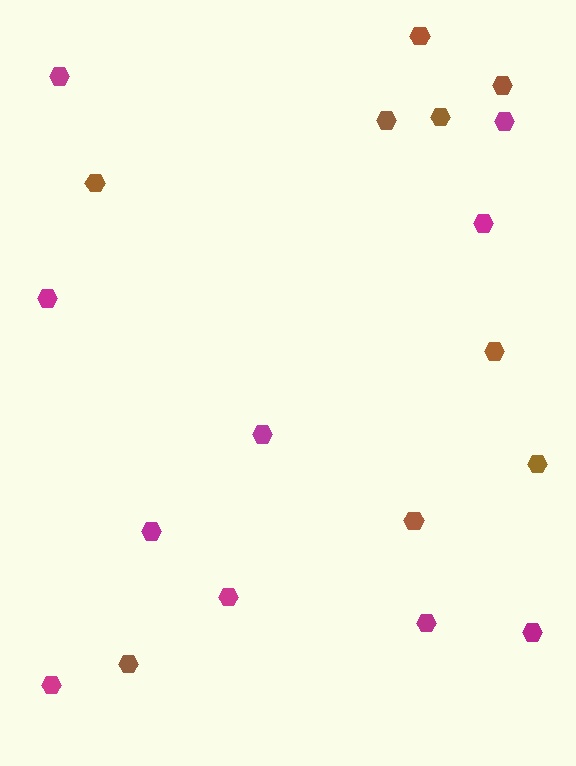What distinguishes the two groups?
There are 2 groups: one group of magenta hexagons (10) and one group of brown hexagons (9).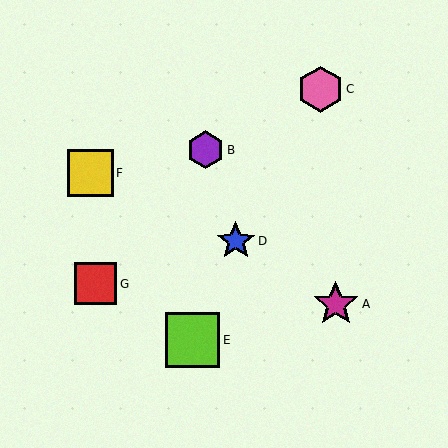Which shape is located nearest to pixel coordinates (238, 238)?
The blue star (labeled D) at (236, 241) is nearest to that location.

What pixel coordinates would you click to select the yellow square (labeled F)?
Click at (90, 173) to select the yellow square F.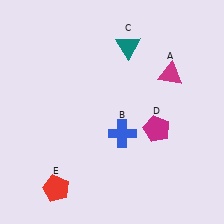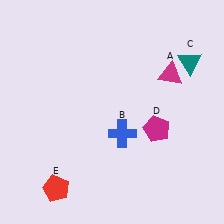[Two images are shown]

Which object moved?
The teal triangle (C) moved right.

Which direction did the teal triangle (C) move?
The teal triangle (C) moved right.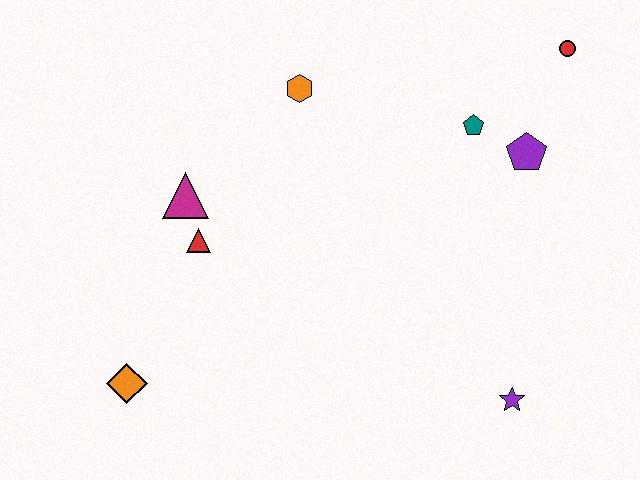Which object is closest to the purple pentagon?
The teal pentagon is closest to the purple pentagon.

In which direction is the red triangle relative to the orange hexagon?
The red triangle is below the orange hexagon.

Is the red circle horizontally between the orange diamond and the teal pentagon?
No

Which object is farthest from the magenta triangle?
The red circle is farthest from the magenta triangle.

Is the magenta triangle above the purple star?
Yes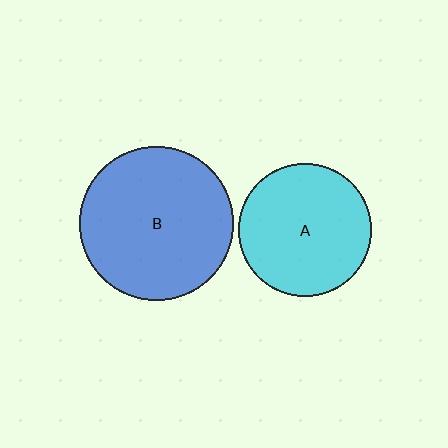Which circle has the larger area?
Circle B (blue).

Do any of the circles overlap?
No, none of the circles overlap.